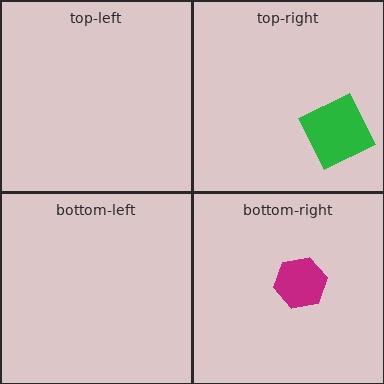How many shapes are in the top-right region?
2.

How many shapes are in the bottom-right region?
1.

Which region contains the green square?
The top-right region.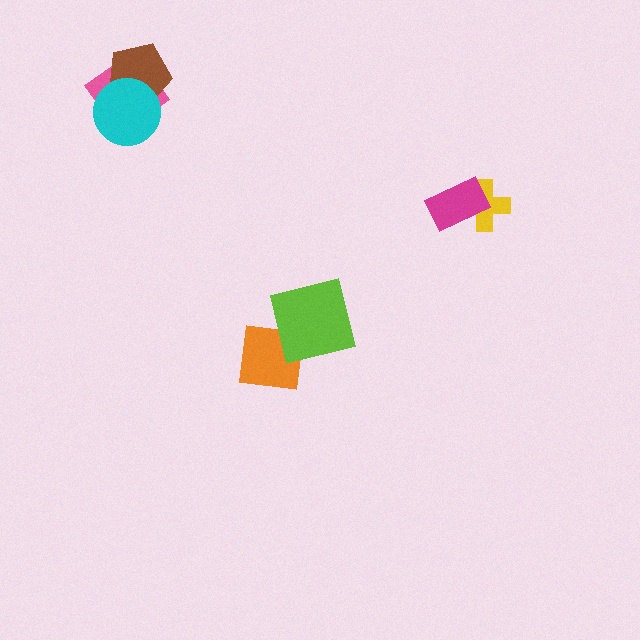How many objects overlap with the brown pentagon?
2 objects overlap with the brown pentagon.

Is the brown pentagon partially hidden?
Yes, it is partially covered by another shape.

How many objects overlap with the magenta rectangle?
1 object overlaps with the magenta rectangle.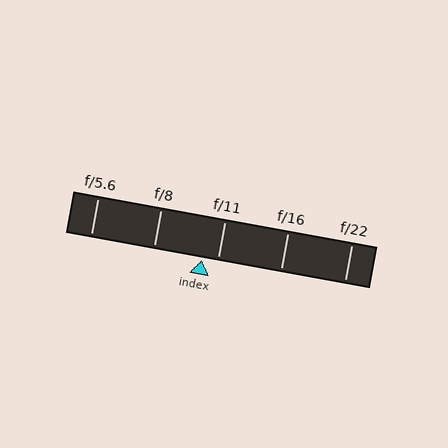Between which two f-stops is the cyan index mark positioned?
The index mark is between f/8 and f/11.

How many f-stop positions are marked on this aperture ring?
There are 5 f-stop positions marked.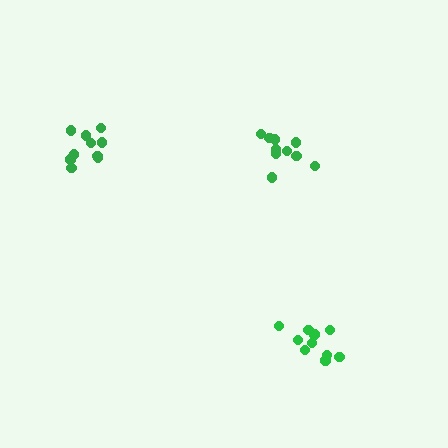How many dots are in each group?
Group 1: 10 dots, Group 2: 10 dots, Group 3: 10 dots (30 total).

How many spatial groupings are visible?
There are 3 spatial groupings.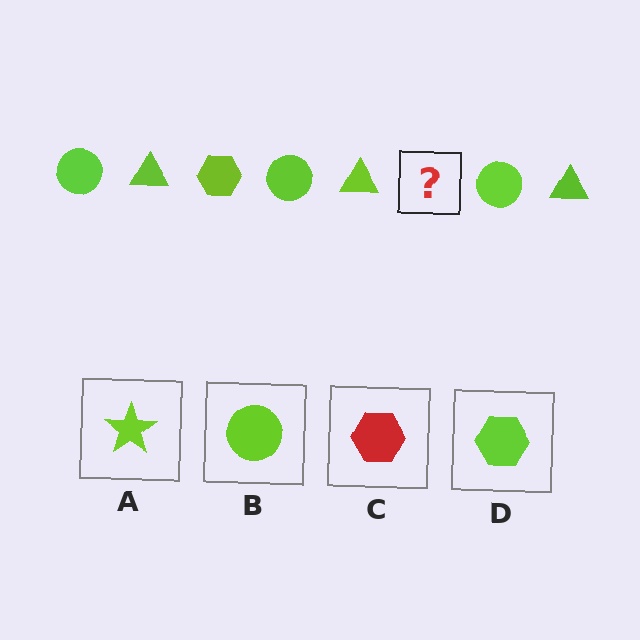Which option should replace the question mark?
Option D.